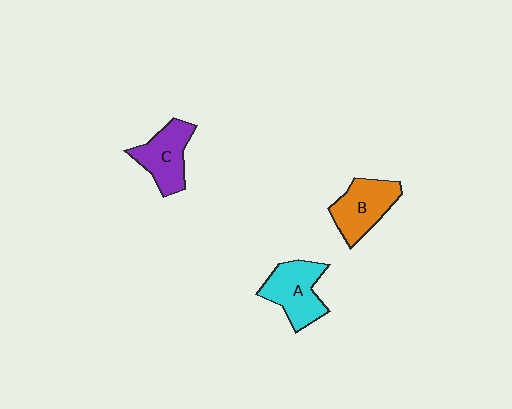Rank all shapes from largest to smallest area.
From largest to smallest: A (cyan), B (orange), C (purple).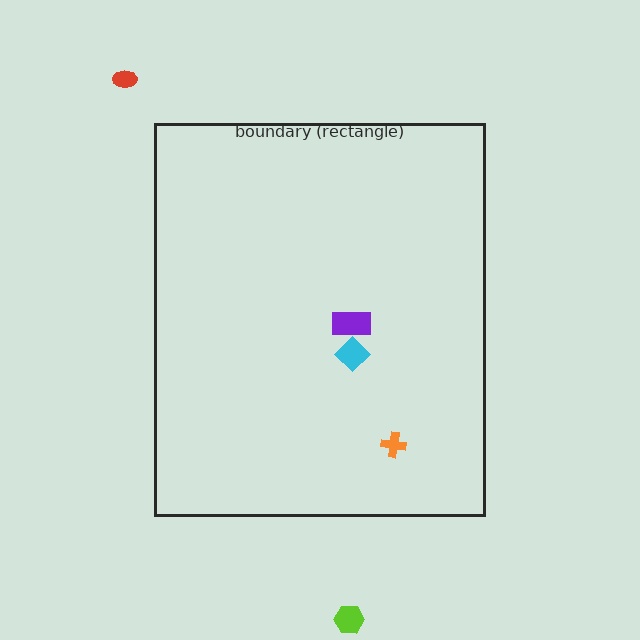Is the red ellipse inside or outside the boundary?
Outside.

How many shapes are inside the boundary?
3 inside, 2 outside.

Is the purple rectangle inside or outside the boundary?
Inside.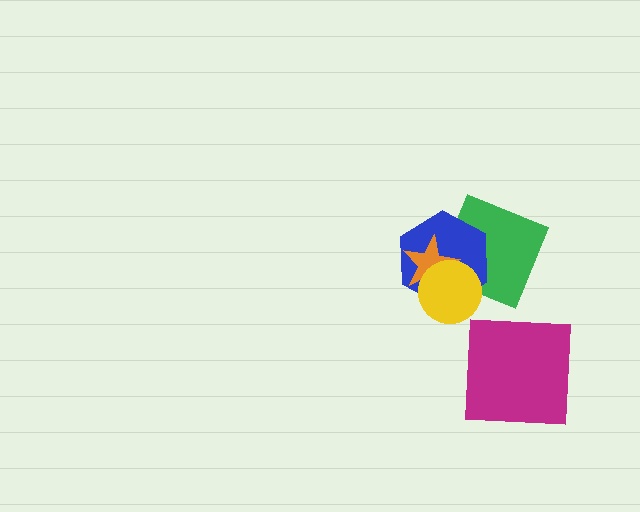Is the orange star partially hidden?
Yes, it is partially covered by another shape.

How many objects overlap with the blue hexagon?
3 objects overlap with the blue hexagon.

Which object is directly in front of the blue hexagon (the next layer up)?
The orange star is directly in front of the blue hexagon.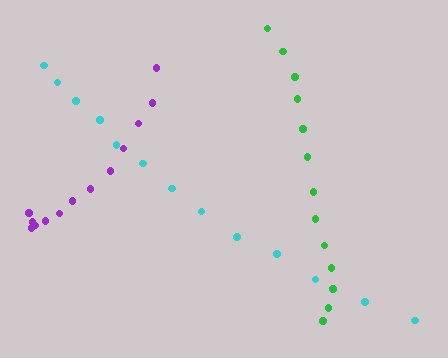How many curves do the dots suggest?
There are 3 distinct paths.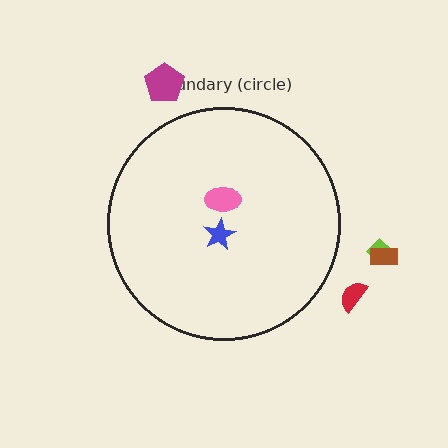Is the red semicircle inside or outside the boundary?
Outside.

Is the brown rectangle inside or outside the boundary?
Outside.